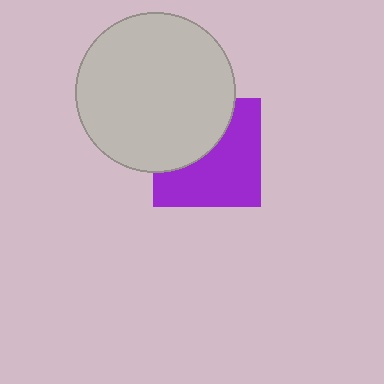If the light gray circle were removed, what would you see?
You would see the complete purple square.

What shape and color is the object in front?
The object in front is a light gray circle.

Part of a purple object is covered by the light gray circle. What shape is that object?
It is a square.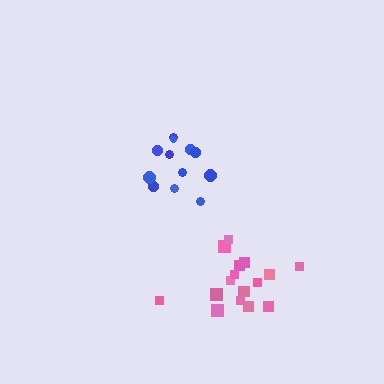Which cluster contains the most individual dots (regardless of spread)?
Pink (17).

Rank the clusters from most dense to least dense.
pink, blue.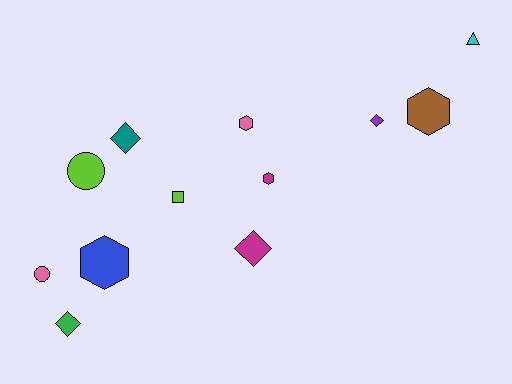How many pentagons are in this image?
There are no pentagons.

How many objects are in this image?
There are 12 objects.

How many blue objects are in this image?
There is 1 blue object.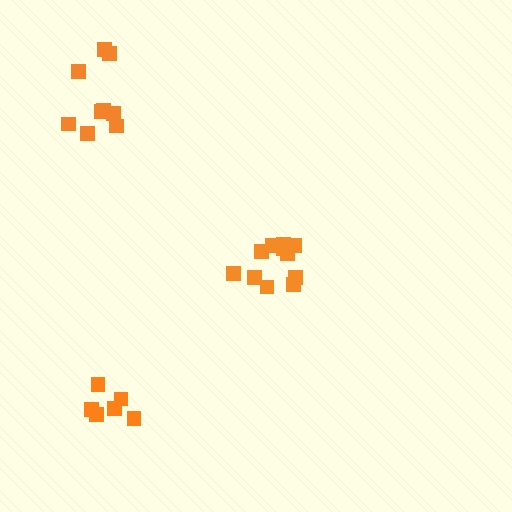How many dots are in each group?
Group 1: 11 dots, Group 2: 6 dots, Group 3: 9 dots (26 total).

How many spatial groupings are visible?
There are 3 spatial groupings.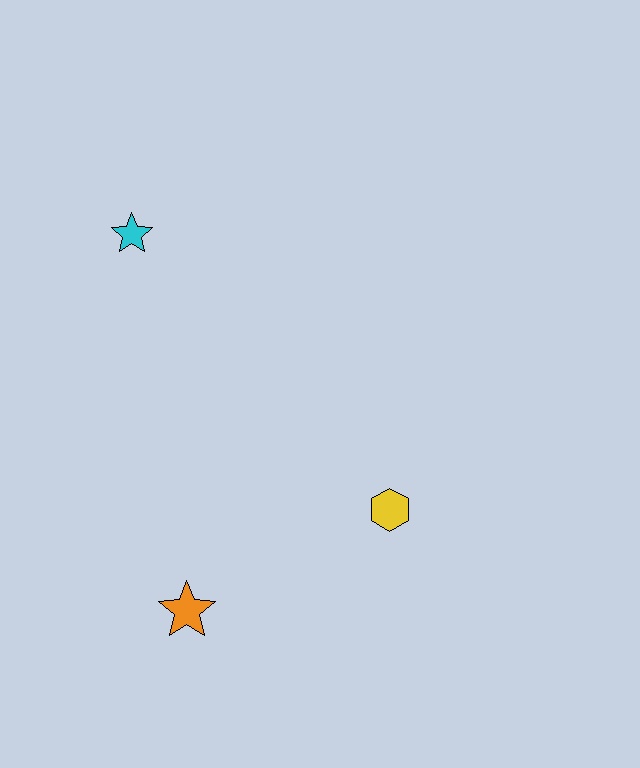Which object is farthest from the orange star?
The cyan star is farthest from the orange star.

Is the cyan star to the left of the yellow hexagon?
Yes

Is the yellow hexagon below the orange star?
No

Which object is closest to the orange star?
The yellow hexagon is closest to the orange star.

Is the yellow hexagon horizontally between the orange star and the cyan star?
No